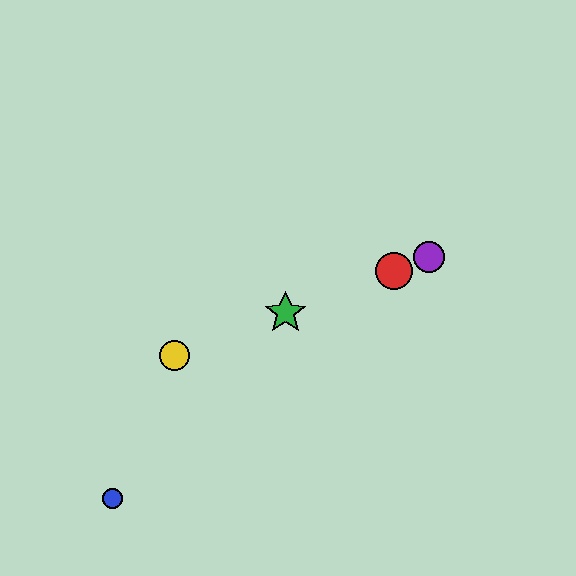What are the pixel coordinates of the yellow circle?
The yellow circle is at (174, 356).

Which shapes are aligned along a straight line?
The red circle, the green star, the yellow circle, the purple circle are aligned along a straight line.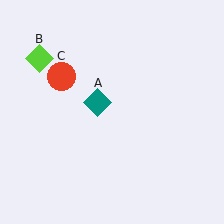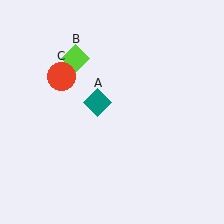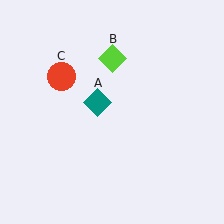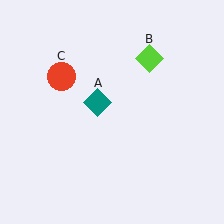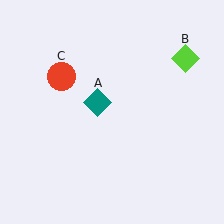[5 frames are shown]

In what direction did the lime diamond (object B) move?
The lime diamond (object B) moved right.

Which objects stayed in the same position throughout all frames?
Teal diamond (object A) and red circle (object C) remained stationary.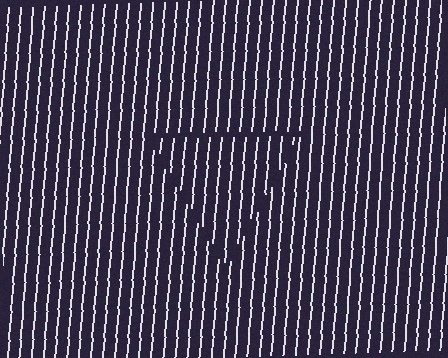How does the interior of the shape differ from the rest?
The interior of the shape contains the same grating, shifted by half a period — the contour is defined by the phase discontinuity where line-ends from the inner and outer gratings abut.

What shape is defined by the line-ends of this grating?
An illusory triangle. The interior of the shape contains the same grating, shifted by half a period — the contour is defined by the phase discontinuity where line-ends from the inner and outer gratings abut.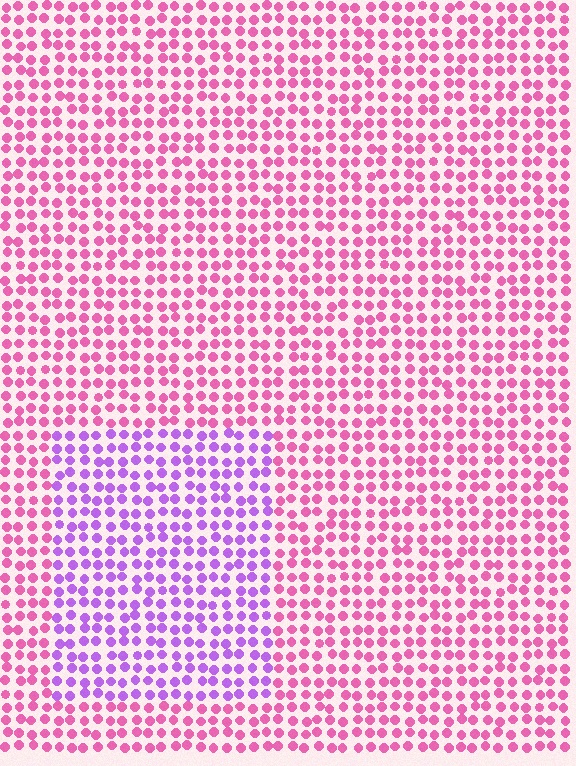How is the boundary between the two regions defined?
The boundary is defined purely by a slight shift in hue (about 46 degrees). Spacing, size, and orientation are identical on both sides.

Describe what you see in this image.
The image is filled with small pink elements in a uniform arrangement. A rectangle-shaped region is visible where the elements are tinted to a slightly different hue, forming a subtle color boundary.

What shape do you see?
I see a rectangle.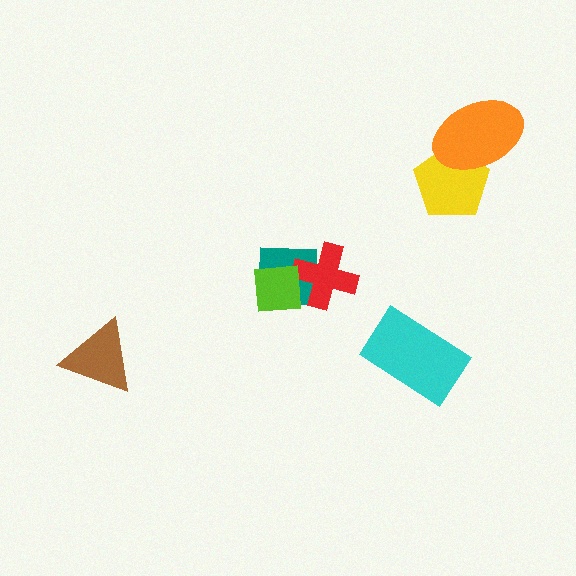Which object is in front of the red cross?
The lime square is in front of the red cross.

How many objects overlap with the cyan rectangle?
0 objects overlap with the cyan rectangle.